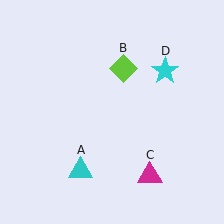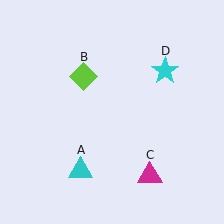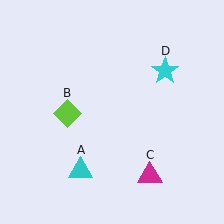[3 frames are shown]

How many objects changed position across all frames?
1 object changed position: lime diamond (object B).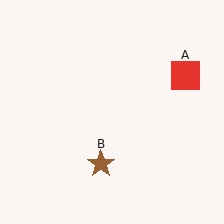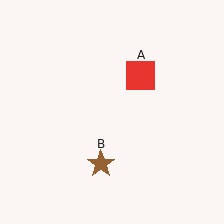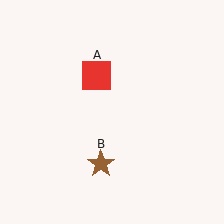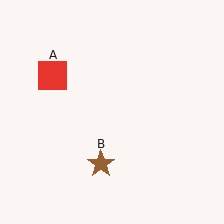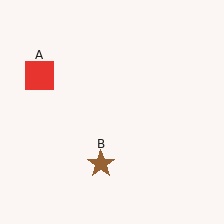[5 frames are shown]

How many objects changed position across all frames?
1 object changed position: red square (object A).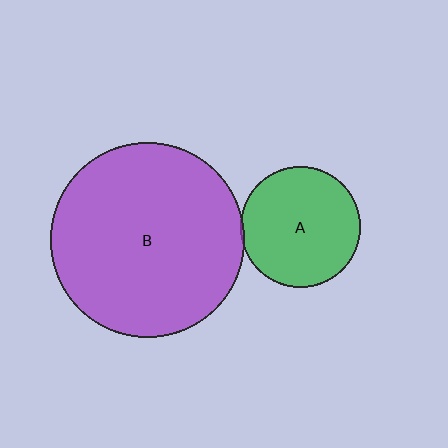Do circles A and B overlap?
Yes.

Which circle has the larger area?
Circle B (purple).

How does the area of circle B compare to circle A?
Approximately 2.6 times.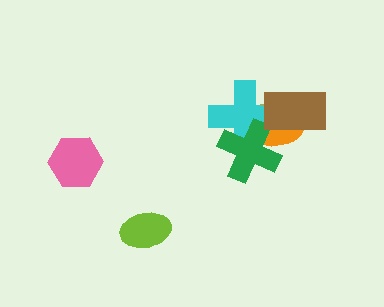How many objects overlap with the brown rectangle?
2 objects overlap with the brown rectangle.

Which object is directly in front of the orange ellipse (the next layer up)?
The cyan cross is directly in front of the orange ellipse.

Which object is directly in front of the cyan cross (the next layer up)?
The green cross is directly in front of the cyan cross.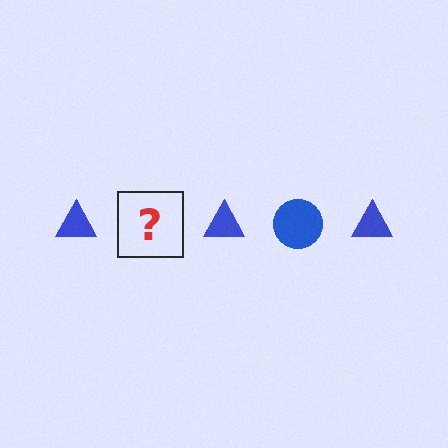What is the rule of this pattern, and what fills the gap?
The rule is that the pattern cycles through triangle, circle shapes in blue. The gap should be filled with a blue circle.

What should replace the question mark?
The question mark should be replaced with a blue circle.